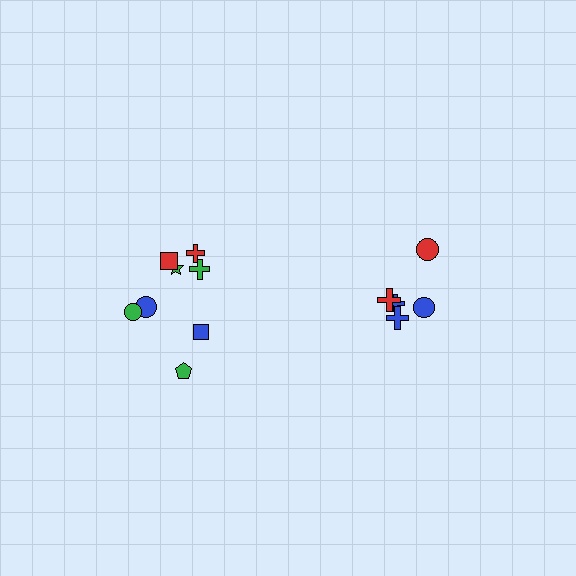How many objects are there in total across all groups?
There are 13 objects.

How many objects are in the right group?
There are 5 objects.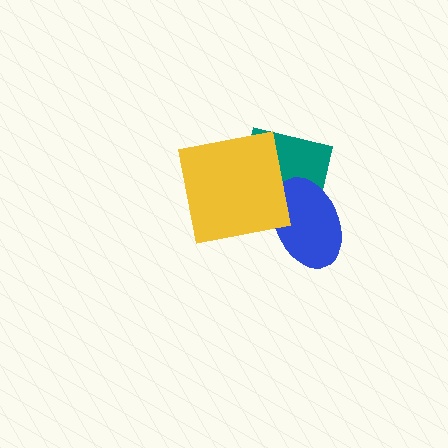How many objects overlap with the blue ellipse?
2 objects overlap with the blue ellipse.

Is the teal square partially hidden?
Yes, it is partially covered by another shape.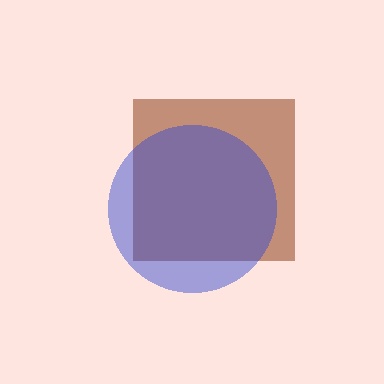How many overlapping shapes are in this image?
There are 2 overlapping shapes in the image.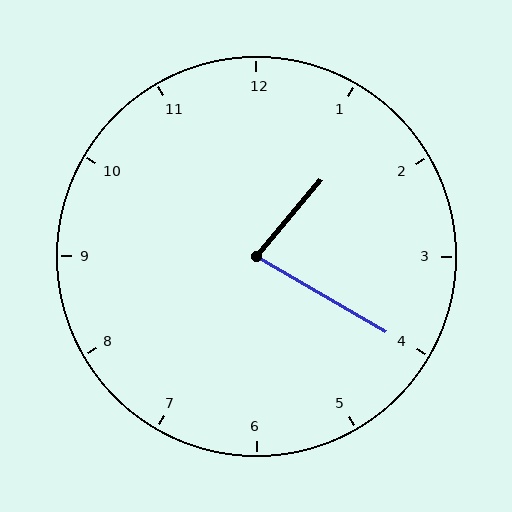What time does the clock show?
1:20.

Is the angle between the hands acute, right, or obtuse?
It is acute.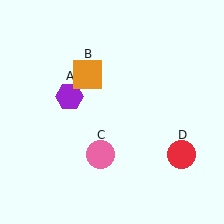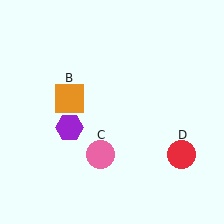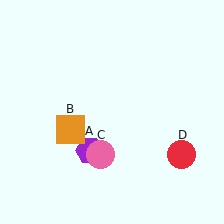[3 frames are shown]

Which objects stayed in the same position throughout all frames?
Pink circle (object C) and red circle (object D) remained stationary.